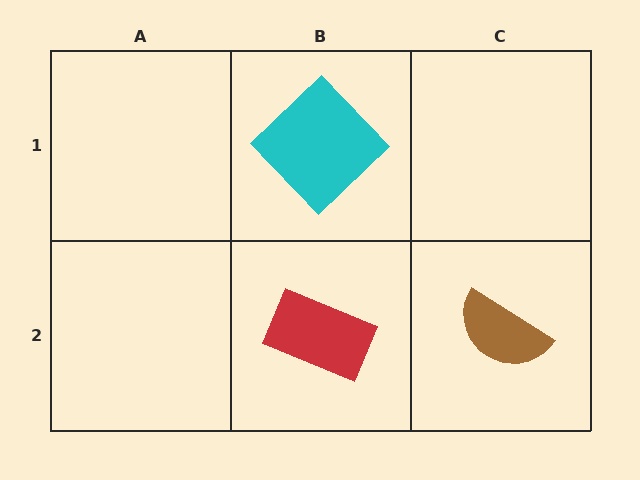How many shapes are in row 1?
1 shape.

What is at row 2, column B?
A red rectangle.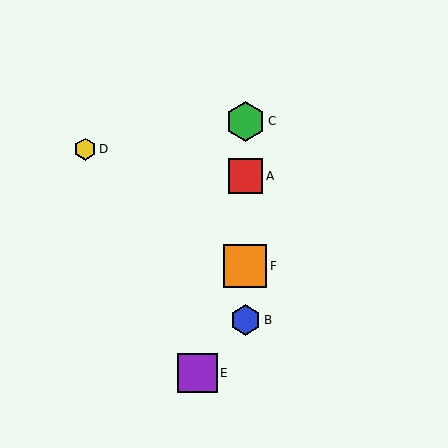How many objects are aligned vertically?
4 objects (A, B, C, F) are aligned vertically.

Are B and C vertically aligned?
Yes, both are at x≈245.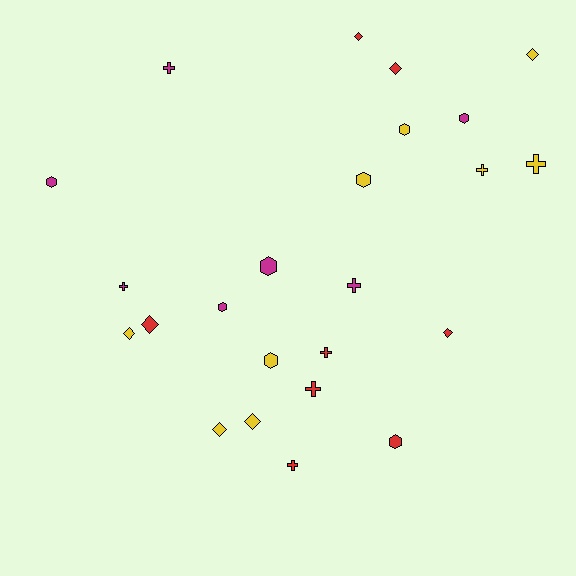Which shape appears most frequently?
Diamond, with 8 objects.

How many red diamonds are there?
There are 4 red diamonds.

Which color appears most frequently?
Yellow, with 9 objects.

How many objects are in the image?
There are 24 objects.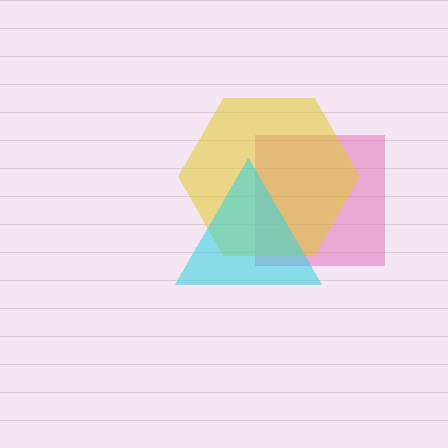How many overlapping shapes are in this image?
There are 3 overlapping shapes in the image.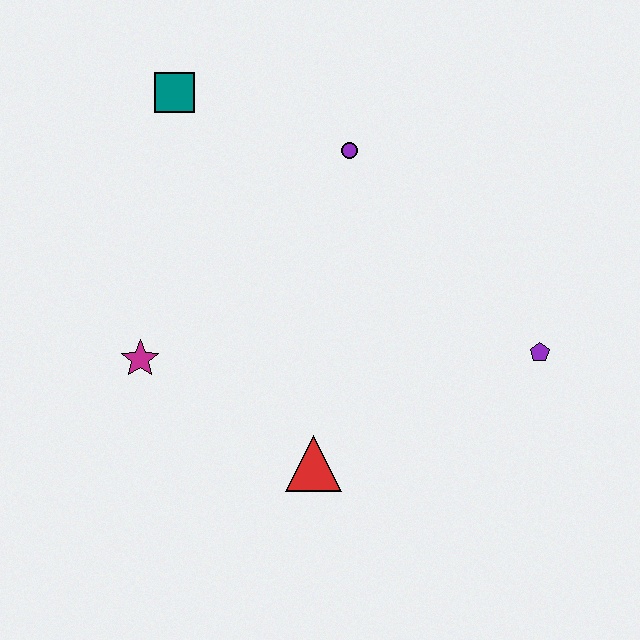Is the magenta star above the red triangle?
Yes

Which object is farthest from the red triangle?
The teal square is farthest from the red triangle.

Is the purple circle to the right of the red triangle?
Yes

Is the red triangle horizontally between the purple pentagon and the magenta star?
Yes